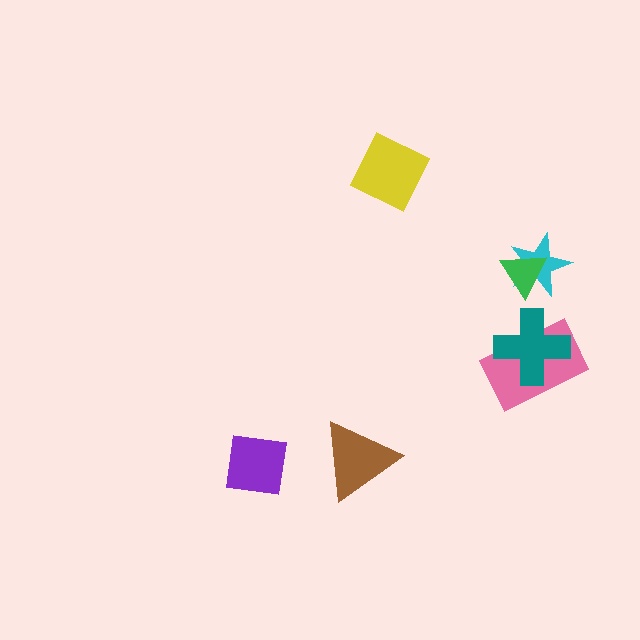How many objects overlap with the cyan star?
1 object overlaps with the cyan star.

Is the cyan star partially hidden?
Yes, it is partially covered by another shape.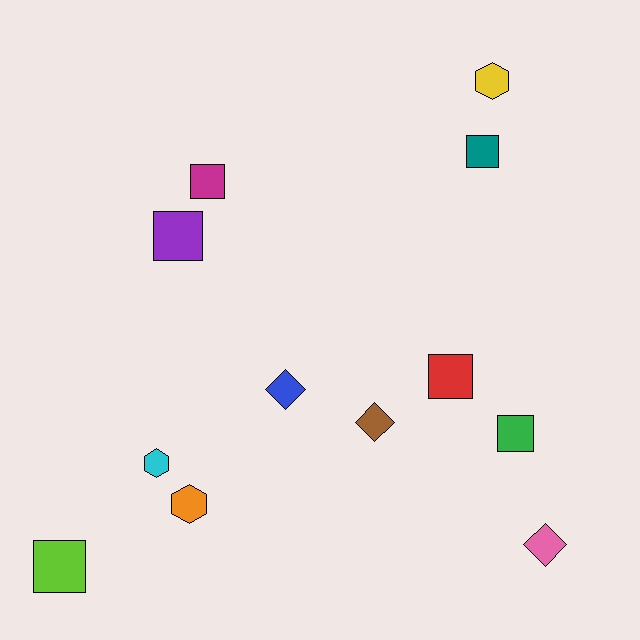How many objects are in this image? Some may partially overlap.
There are 12 objects.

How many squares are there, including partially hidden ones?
There are 6 squares.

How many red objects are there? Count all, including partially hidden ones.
There is 1 red object.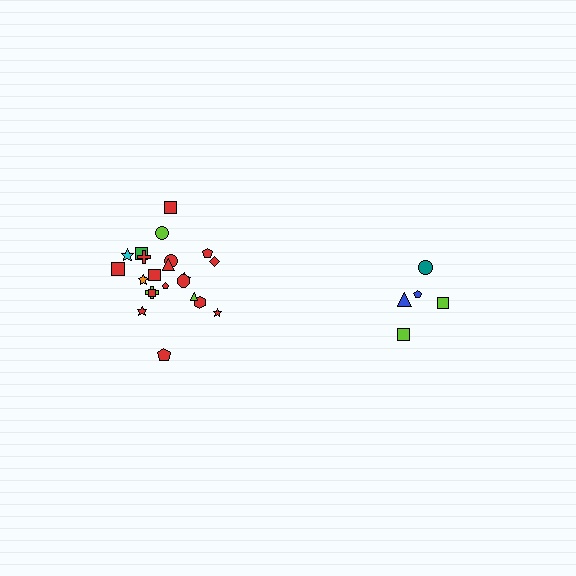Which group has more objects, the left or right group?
The left group.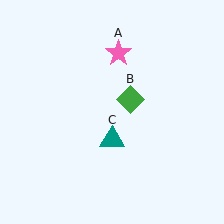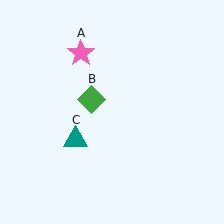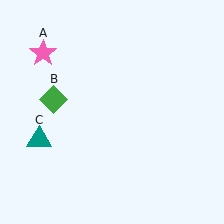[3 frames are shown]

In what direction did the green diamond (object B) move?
The green diamond (object B) moved left.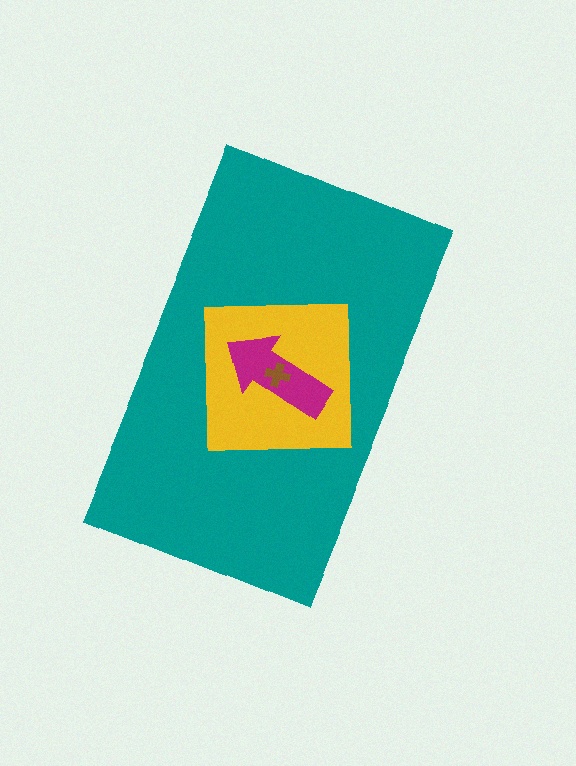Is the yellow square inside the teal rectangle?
Yes.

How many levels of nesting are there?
4.